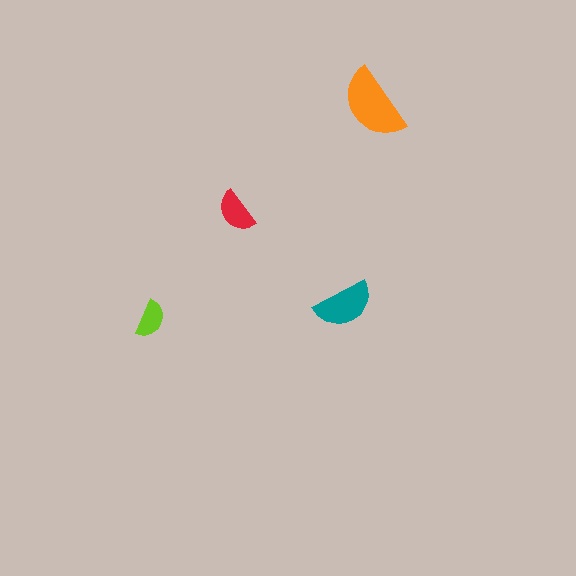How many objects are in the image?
There are 4 objects in the image.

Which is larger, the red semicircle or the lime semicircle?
The red one.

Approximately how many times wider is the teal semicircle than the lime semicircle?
About 1.5 times wider.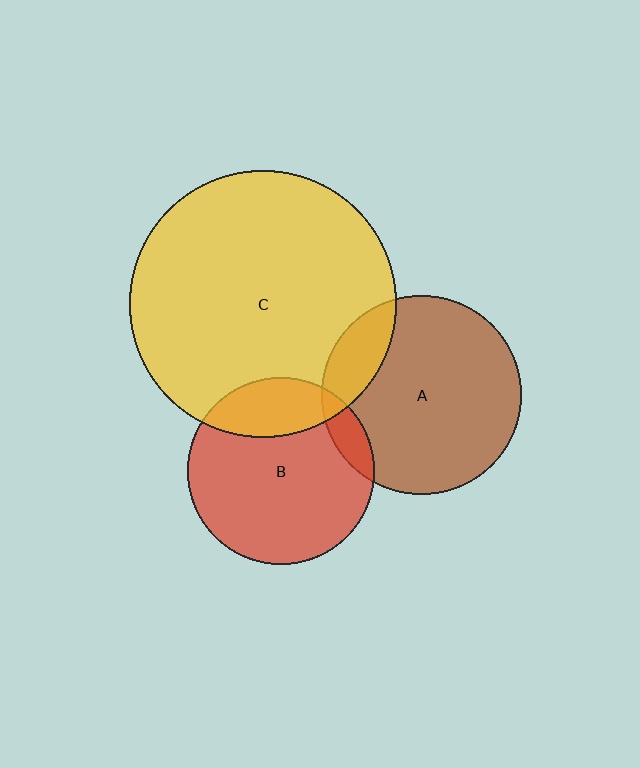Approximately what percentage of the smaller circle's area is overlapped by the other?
Approximately 15%.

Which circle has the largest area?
Circle C (yellow).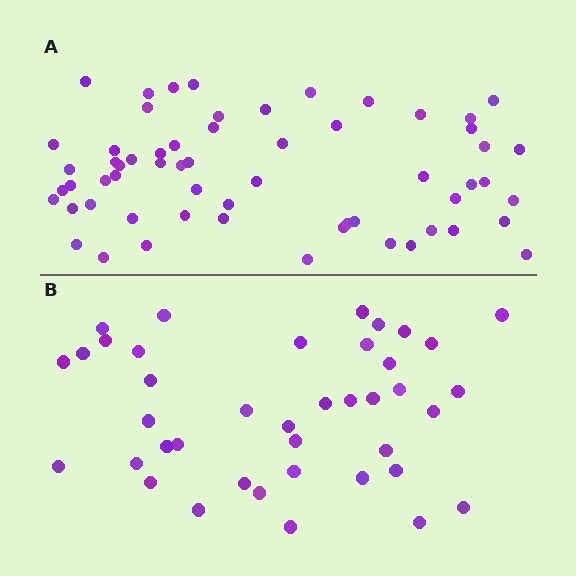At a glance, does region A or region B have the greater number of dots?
Region A (the top region) has more dots.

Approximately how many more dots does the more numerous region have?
Region A has approximately 20 more dots than region B.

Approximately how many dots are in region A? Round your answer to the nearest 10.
About 60 dots.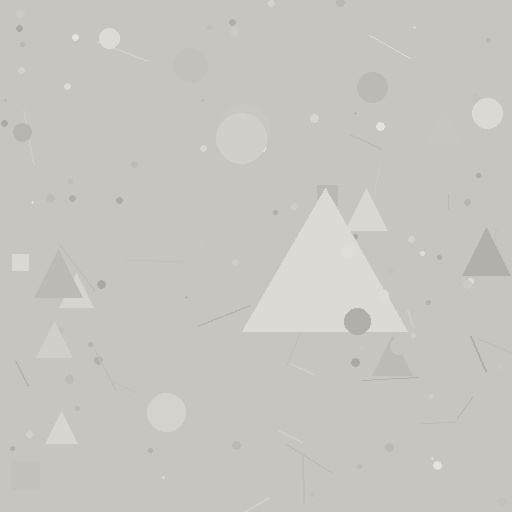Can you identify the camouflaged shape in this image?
The camouflaged shape is a triangle.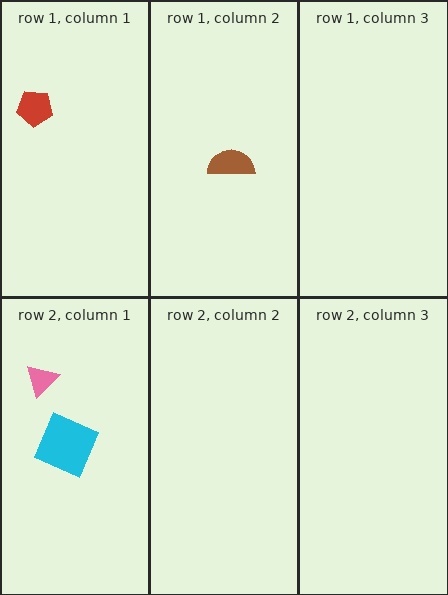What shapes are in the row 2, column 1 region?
The cyan square, the pink triangle.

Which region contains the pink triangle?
The row 2, column 1 region.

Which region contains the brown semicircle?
The row 1, column 2 region.